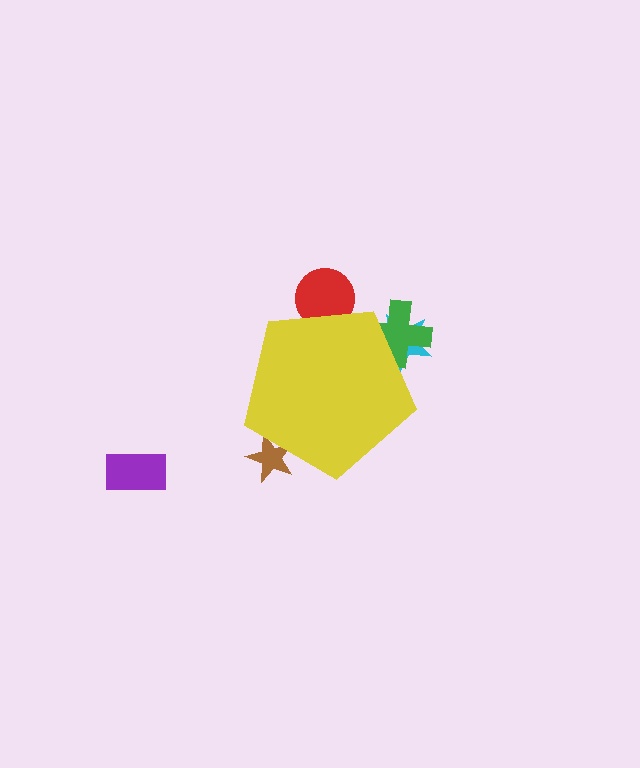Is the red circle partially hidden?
Yes, the red circle is partially hidden behind the yellow pentagon.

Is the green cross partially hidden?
Yes, the green cross is partially hidden behind the yellow pentagon.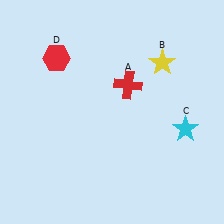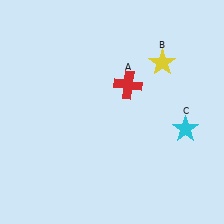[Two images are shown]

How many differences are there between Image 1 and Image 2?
There is 1 difference between the two images.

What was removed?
The red hexagon (D) was removed in Image 2.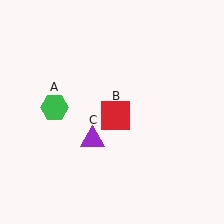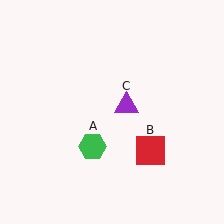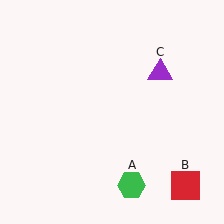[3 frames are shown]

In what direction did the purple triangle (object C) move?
The purple triangle (object C) moved up and to the right.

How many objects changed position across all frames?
3 objects changed position: green hexagon (object A), red square (object B), purple triangle (object C).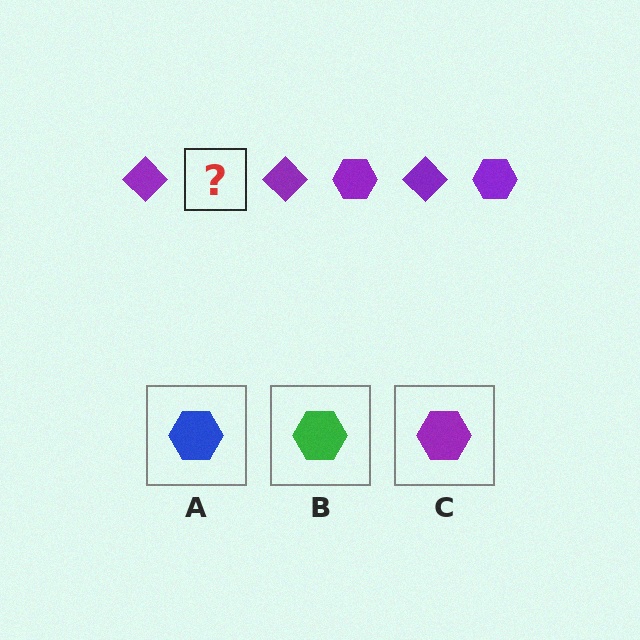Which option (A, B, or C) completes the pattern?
C.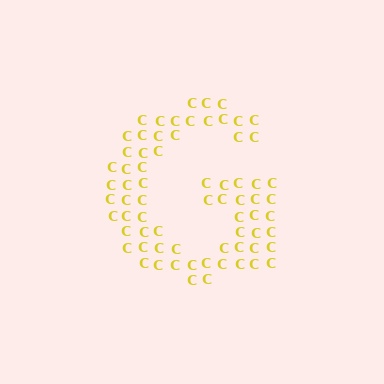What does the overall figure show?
The overall figure shows the letter G.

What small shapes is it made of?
It is made of small letter C's.